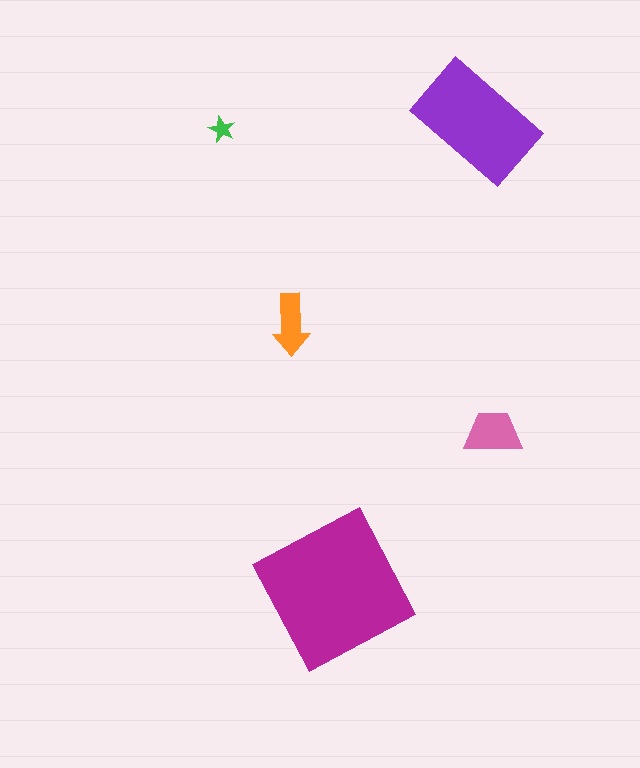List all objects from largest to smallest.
The magenta square, the purple rectangle, the pink trapezoid, the orange arrow, the green star.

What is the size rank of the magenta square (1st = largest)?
1st.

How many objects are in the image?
There are 5 objects in the image.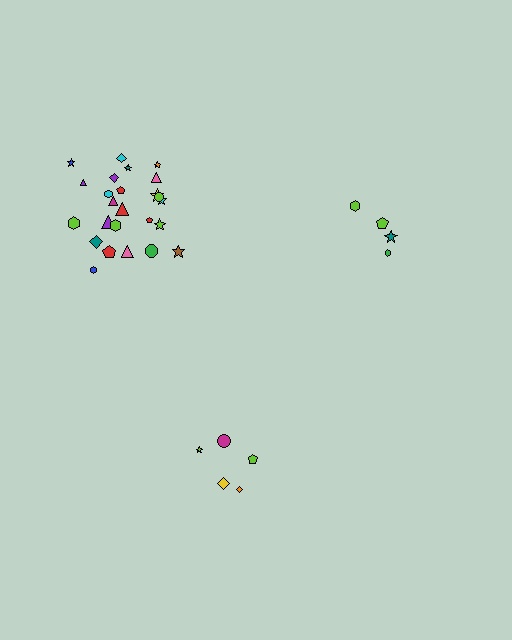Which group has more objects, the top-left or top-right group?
The top-left group.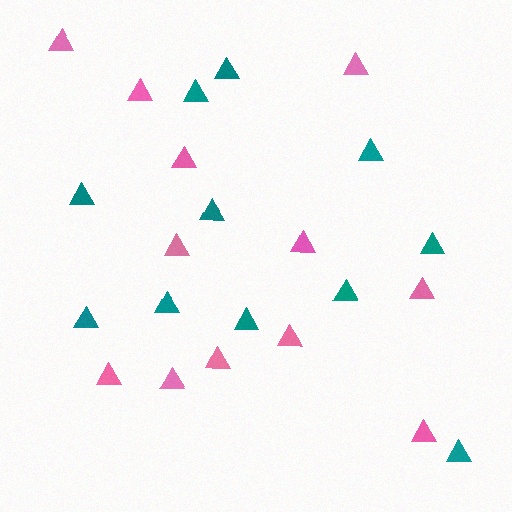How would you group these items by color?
There are 2 groups: one group of pink triangles (12) and one group of teal triangles (11).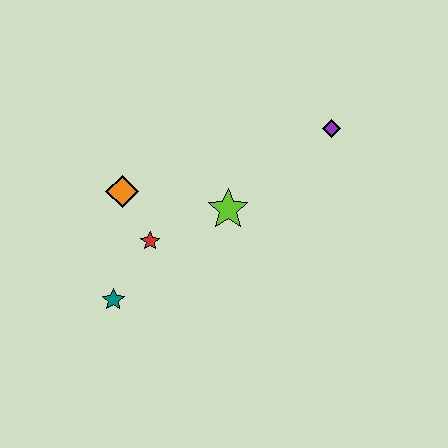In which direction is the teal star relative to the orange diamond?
The teal star is below the orange diamond.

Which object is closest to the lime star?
The red star is closest to the lime star.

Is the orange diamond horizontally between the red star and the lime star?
No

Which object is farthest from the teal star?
The purple diamond is farthest from the teal star.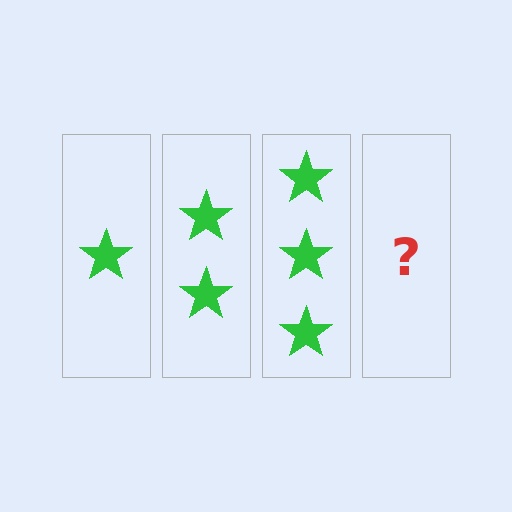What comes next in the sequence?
The next element should be 4 stars.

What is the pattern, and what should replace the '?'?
The pattern is that each step adds one more star. The '?' should be 4 stars.